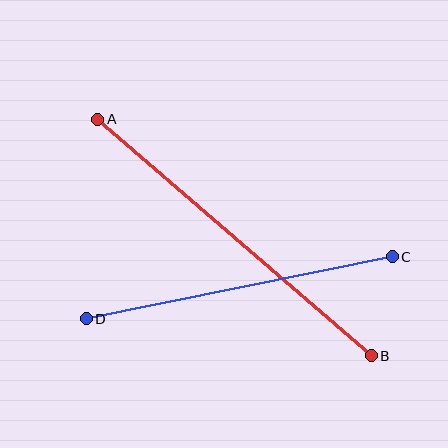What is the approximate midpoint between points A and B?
The midpoint is at approximately (235, 238) pixels.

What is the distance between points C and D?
The distance is approximately 312 pixels.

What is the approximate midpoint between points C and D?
The midpoint is at approximately (239, 288) pixels.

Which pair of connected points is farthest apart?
Points A and B are farthest apart.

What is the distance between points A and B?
The distance is approximately 362 pixels.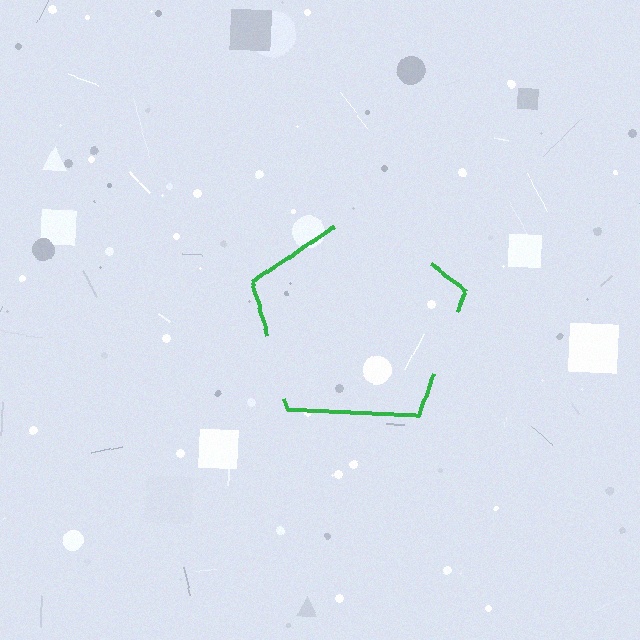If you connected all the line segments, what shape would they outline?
They would outline a pentagon.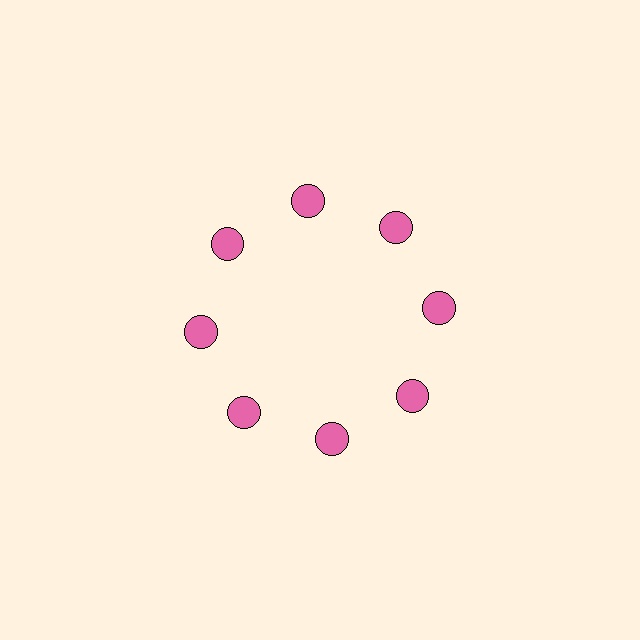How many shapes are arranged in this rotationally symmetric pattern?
There are 8 shapes, arranged in 8 groups of 1.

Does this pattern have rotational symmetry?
Yes, this pattern has 8-fold rotational symmetry. It looks the same after rotating 45 degrees around the center.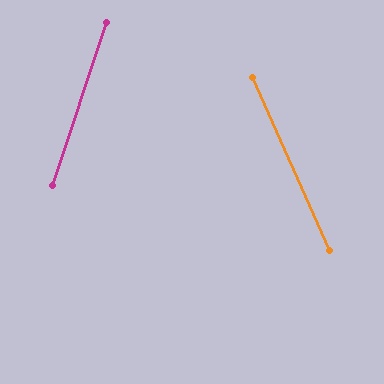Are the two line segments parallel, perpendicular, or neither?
Neither parallel nor perpendicular — they differ by about 42°.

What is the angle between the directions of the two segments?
Approximately 42 degrees.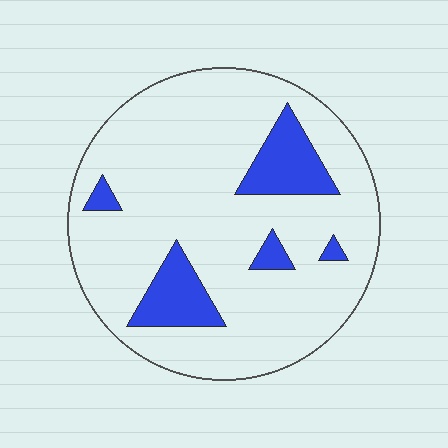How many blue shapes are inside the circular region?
5.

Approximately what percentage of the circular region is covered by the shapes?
Approximately 15%.